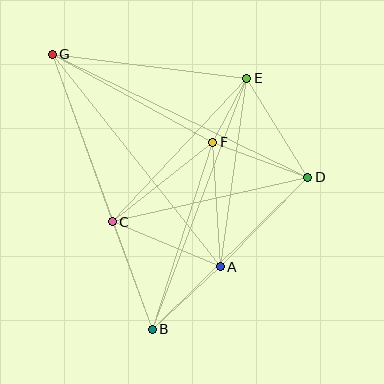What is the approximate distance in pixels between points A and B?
The distance between A and B is approximately 92 pixels.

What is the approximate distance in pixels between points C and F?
The distance between C and F is approximately 128 pixels.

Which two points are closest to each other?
Points E and F are closest to each other.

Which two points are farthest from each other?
Points B and G are farthest from each other.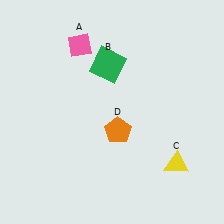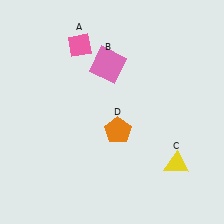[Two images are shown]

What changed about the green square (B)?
In Image 1, B is green. In Image 2, it changed to pink.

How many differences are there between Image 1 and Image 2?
There is 1 difference between the two images.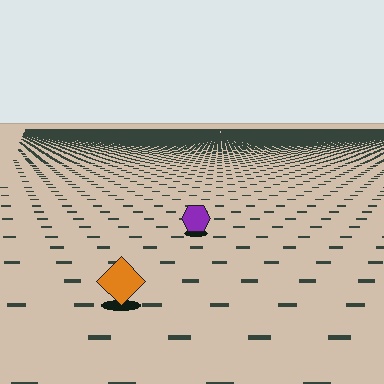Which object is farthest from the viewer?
The purple hexagon is farthest from the viewer. It appears smaller and the ground texture around it is denser.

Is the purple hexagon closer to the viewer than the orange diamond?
No. The orange diamond is closer — you can tell from the texture gradient: the ground texture is coarser near it.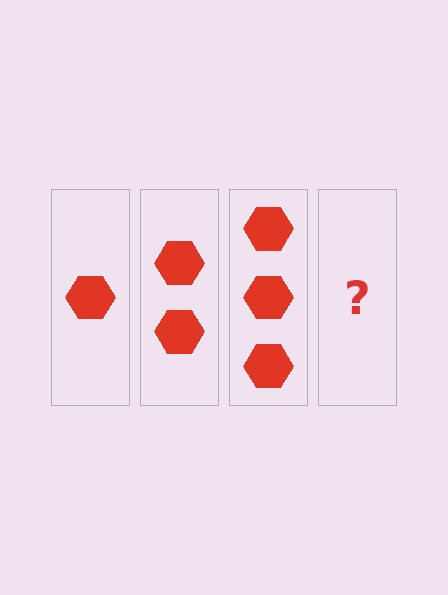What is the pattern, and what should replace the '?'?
The pattern is that each step adds one more hexagon. The '?' should be 4 hexagons.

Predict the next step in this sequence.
The next step is 4 hexagons.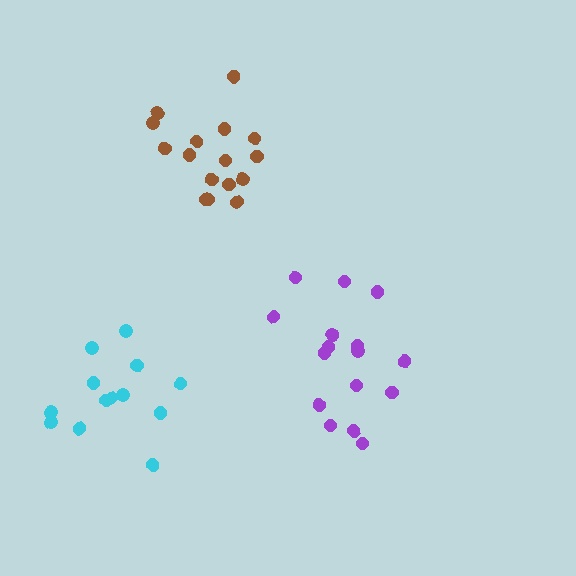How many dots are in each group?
Group 1: 16 dots, Group 2: 13 dots, Group 3: 16 dots (45 total).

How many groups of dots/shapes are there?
There are 3 groups.